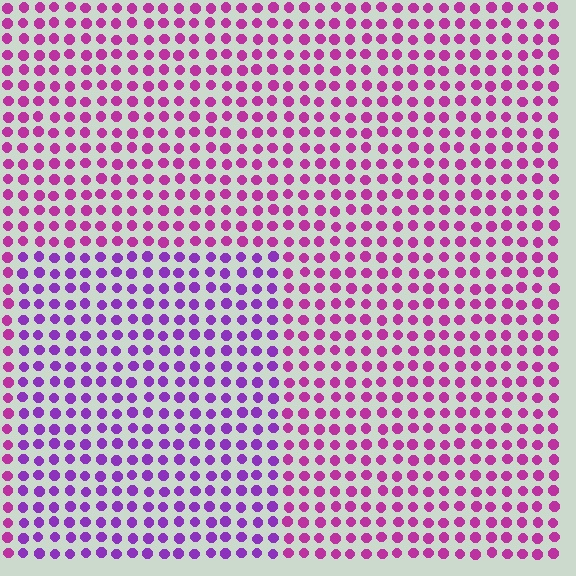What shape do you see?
I see a rectangle.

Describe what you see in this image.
The image is filled with small magenta elements in a uniform arrangement. A rectangle-shaped region is visible where the elements are tinted to a slightly different hue, forming a subtle color boundary.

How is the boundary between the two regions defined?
The boundary is defined purely by a slight shift in hue (about 33 degrees). Spacing, size, and orientation are identical on both sides.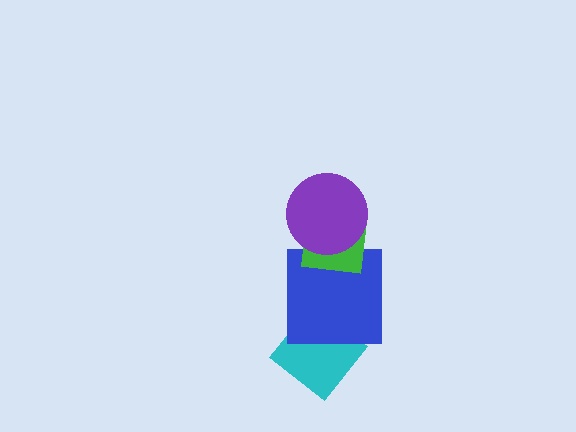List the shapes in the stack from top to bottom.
From top to bottom: the purple circle, the green square, the blue square, the cyan diamond.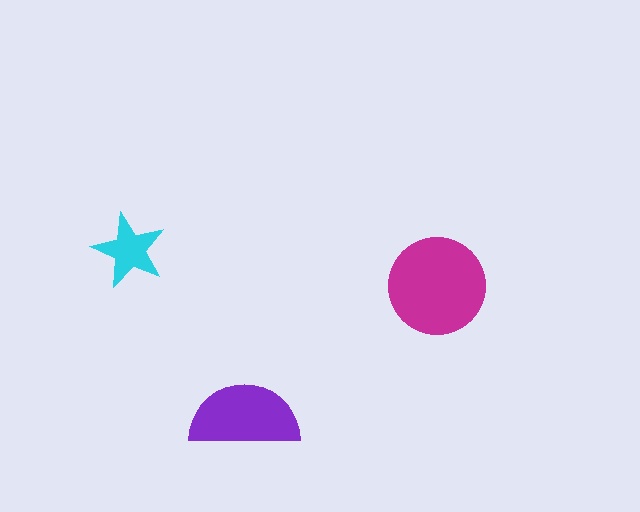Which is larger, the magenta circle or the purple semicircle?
The magenta circle.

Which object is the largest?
The magenta circle.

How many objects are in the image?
There are 3 objects in the image.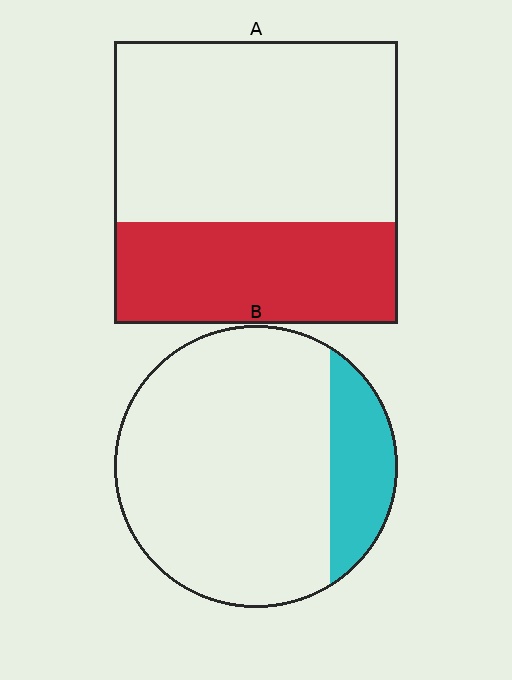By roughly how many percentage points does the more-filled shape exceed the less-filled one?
By roughly 20 percentage points (A over B).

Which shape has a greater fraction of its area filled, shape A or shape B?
Shape A.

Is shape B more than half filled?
No.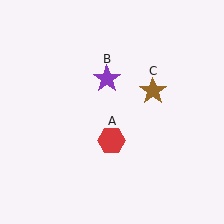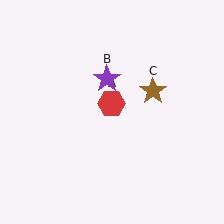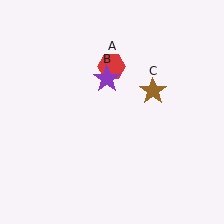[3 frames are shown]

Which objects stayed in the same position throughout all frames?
Purple star (object B) and brown star (object C) remained stationary.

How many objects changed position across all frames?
1 object changed position: red hexagon (object A).